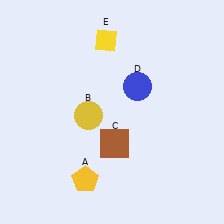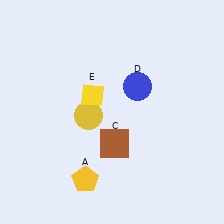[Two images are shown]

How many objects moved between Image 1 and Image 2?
1 object moved between the two images.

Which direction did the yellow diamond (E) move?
The yellow diamond (E) moved down.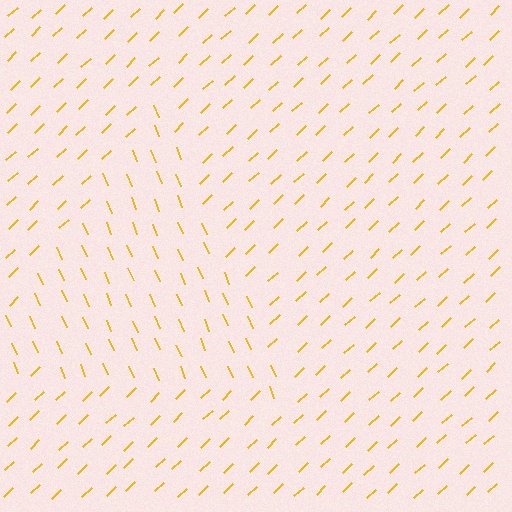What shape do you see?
I see a triangle.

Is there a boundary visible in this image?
Yes, there is a texture boundary formed by a change in line orientation.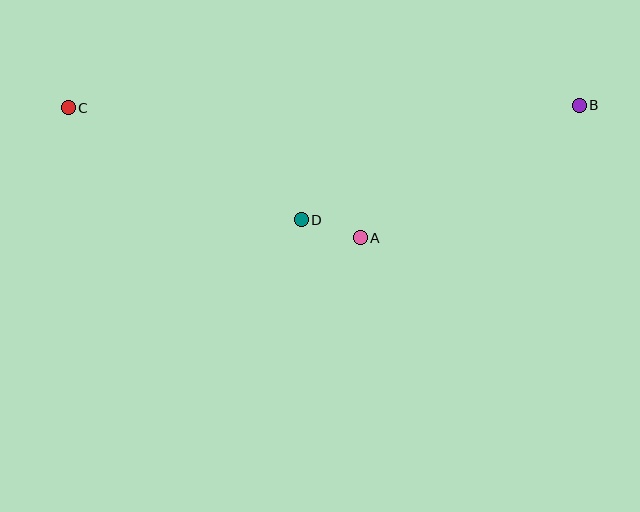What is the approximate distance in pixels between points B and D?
The distance between B and D is approximately 301 pixels.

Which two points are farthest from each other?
Points B and C are farthest from each other.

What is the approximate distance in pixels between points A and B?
The distance between A and B is approximately 256 pixels.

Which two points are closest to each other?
Points A and D are closest to each other.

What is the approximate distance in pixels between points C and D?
The distance between C and D is approximately 259 pixels.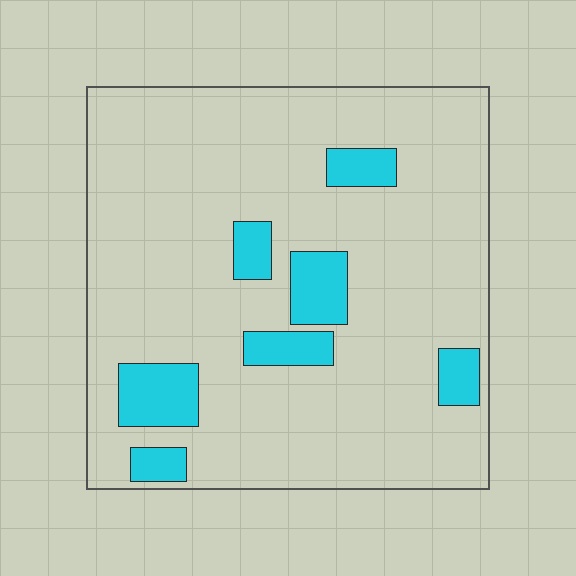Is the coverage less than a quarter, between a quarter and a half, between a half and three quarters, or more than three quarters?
Less than a quarter.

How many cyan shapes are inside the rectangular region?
7.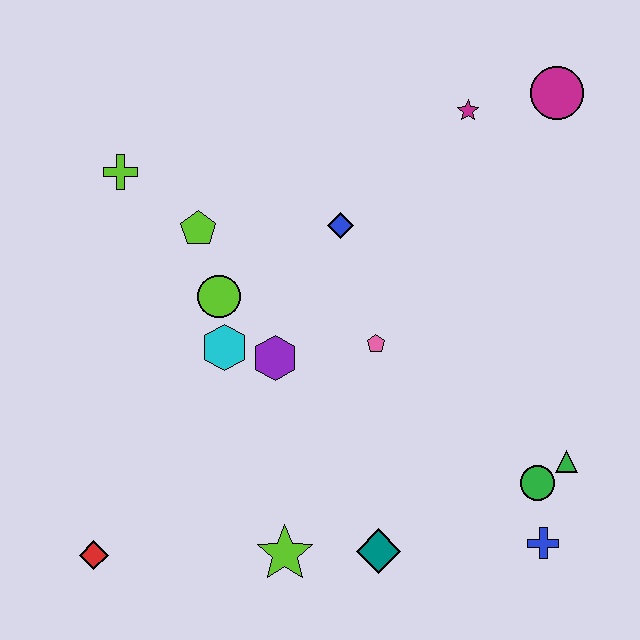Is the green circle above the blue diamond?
No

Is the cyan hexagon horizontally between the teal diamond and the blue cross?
No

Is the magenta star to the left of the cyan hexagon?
No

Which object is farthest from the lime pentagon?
The blue cross is farthest from the lime pentagon.